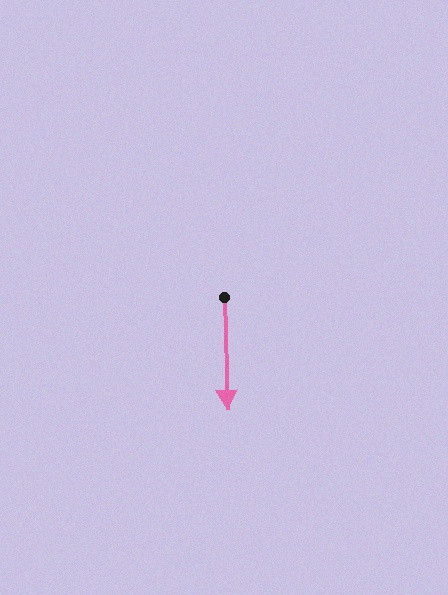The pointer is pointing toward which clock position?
Roughly 6 o'clock.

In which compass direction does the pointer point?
South.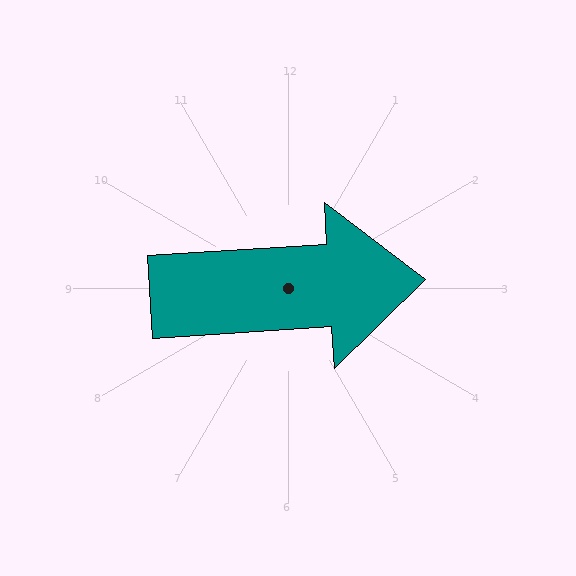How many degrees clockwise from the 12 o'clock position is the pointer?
Approximately 86 degrees.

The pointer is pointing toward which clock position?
Roughly 3 o'clock.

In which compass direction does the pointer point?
East.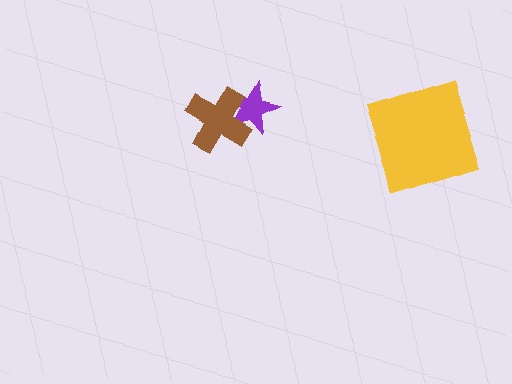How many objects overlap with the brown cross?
1 object overlaps with the brown cross.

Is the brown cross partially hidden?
No, no other shape covers it.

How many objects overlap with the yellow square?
0 objects overlap with the yellow square.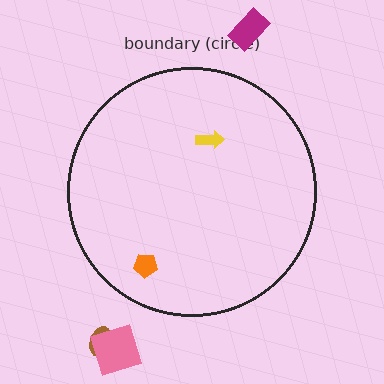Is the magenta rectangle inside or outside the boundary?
Outside.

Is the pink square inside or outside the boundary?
Outside.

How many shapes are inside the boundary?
2 inside, 3 outside.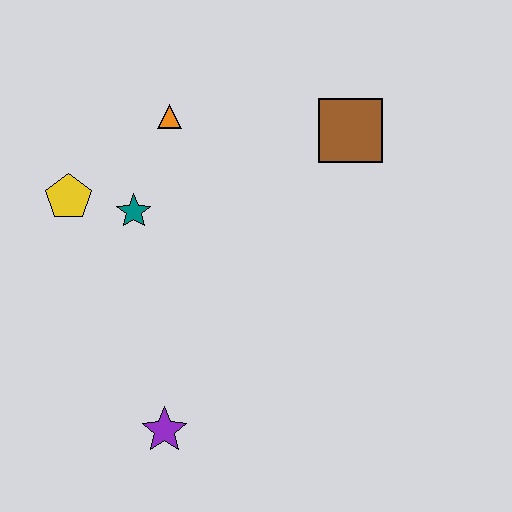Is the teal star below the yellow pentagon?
Yes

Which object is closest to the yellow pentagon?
The teal star is closest to the yellow pentagon.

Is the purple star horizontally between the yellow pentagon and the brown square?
Yes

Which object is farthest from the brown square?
The purple star is farthest from the brown square.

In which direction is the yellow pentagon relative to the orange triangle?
The yellow pentagon is to the left of the orange triangle.